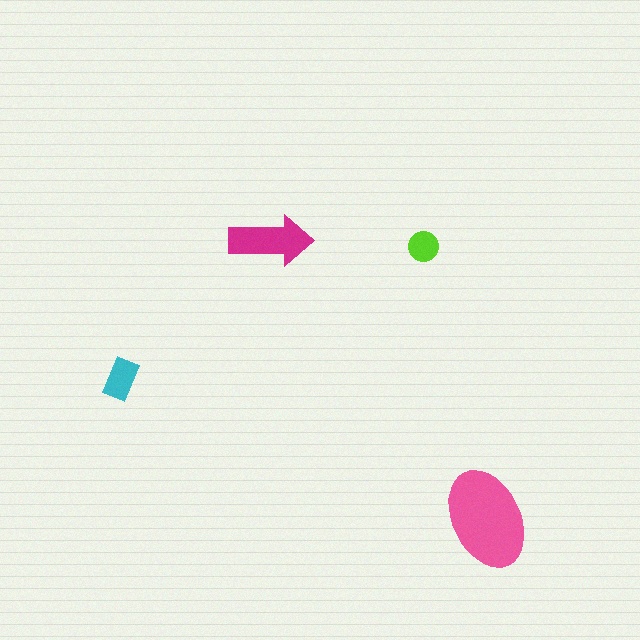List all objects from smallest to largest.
The lime circle, the cyan rectangle, the magenta arrow, the pink ellipse.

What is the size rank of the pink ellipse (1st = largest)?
1st.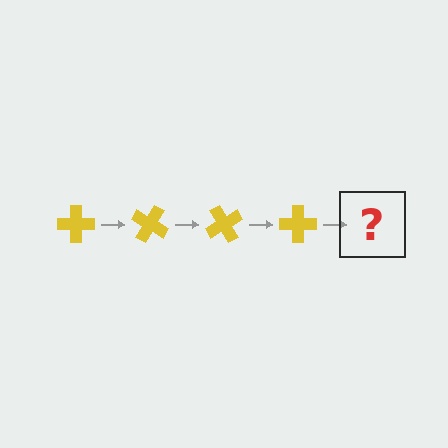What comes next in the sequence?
The next element should be a yellow cross rotated 120 degrees.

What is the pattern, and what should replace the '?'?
The pattern is that the cross rotates 30 degrees each step. The '?' should be a yellow cross rotated 120 degrees.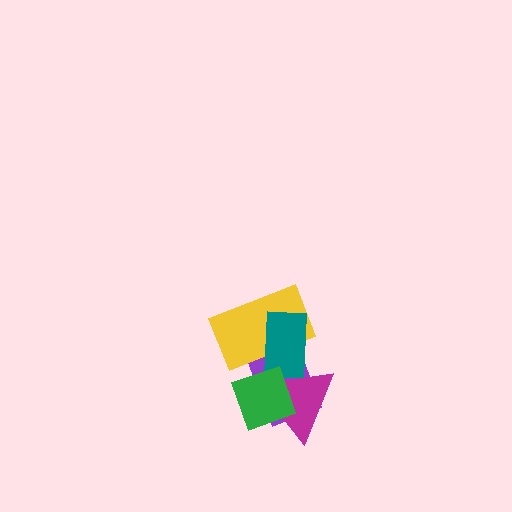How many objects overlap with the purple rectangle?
4 objects overlap with the purple rectangle.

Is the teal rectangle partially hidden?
Yes, it is partially covered by another shape.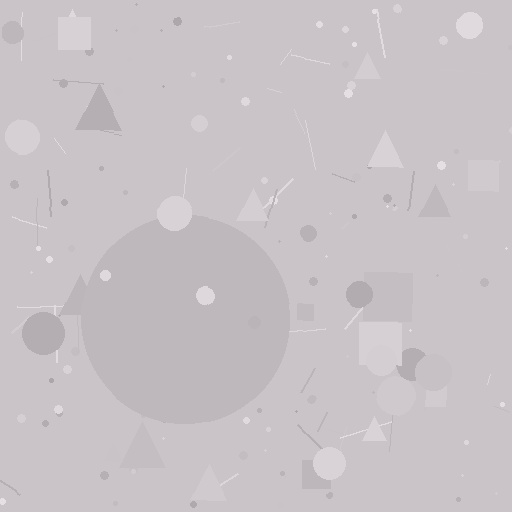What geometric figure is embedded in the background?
A circle is embedded in the background.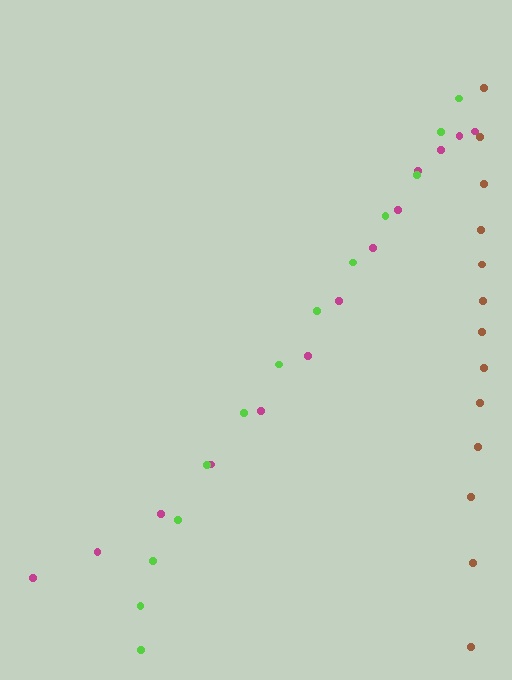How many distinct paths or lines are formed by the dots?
There are 3 distinct paths.